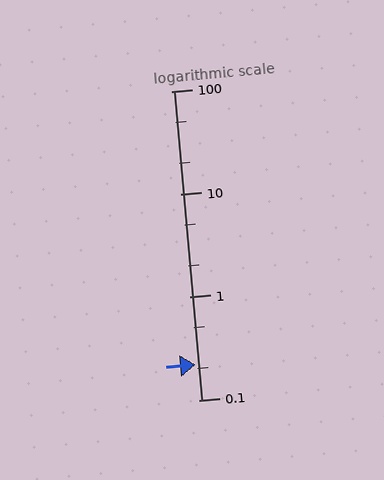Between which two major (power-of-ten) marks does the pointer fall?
The pointer is between 0.1 and 1.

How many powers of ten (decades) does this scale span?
The scale spans 3 decades, from 0.1 to 100.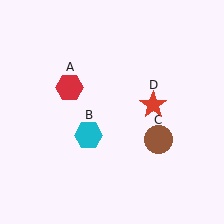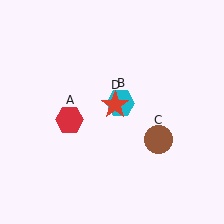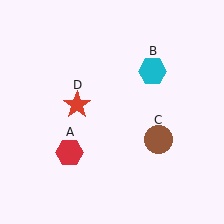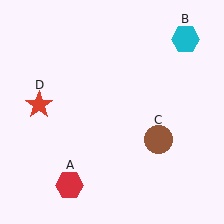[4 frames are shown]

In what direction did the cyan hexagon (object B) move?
The cyan hexagon (object B) moved up and to the right.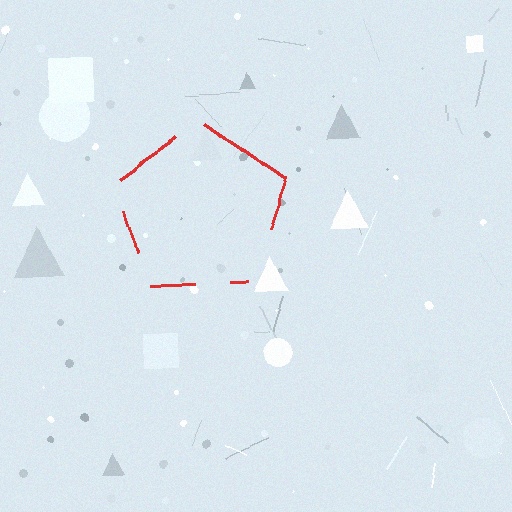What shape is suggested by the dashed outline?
The dashed outline suggests a pentagon.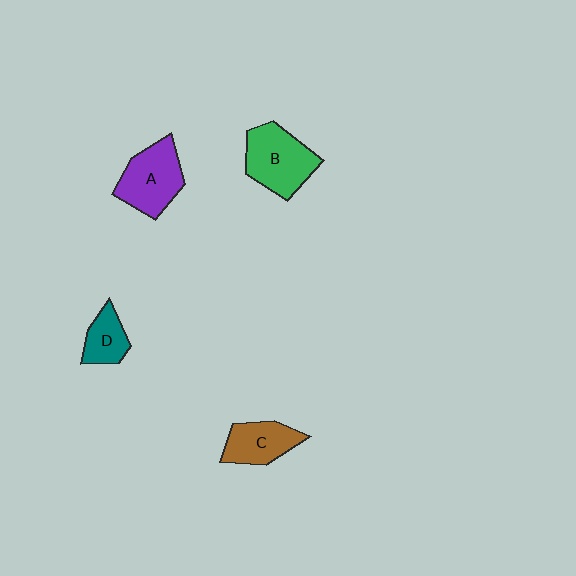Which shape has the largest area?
Shape B (green).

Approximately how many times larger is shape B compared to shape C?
Approximately 1.4 times.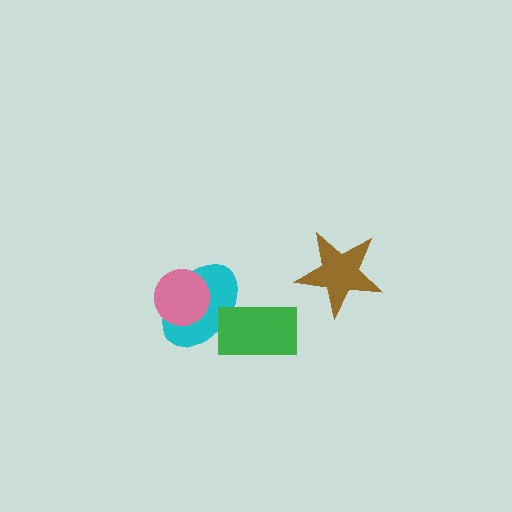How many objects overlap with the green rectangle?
1 object overlaps with the green rectangle.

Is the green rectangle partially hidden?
No, no other shape covers it.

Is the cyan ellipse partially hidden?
Yes, it is partially covered by another shape.